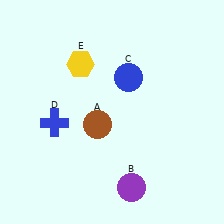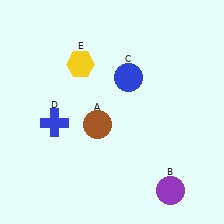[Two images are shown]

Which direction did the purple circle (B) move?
The purple circle (B) moved right.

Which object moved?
The purple circle (B) moved right.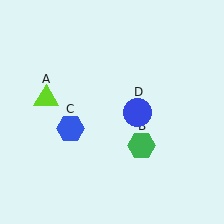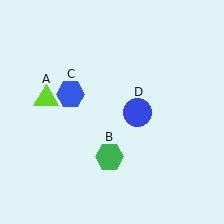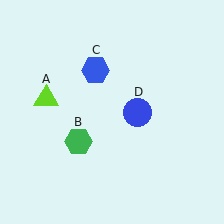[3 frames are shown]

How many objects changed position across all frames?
2 objects changed position: green hexagon (object B), blue hexagon (object C).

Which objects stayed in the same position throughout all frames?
Lime triangle (object A) and blue circle (object D) remained stationary.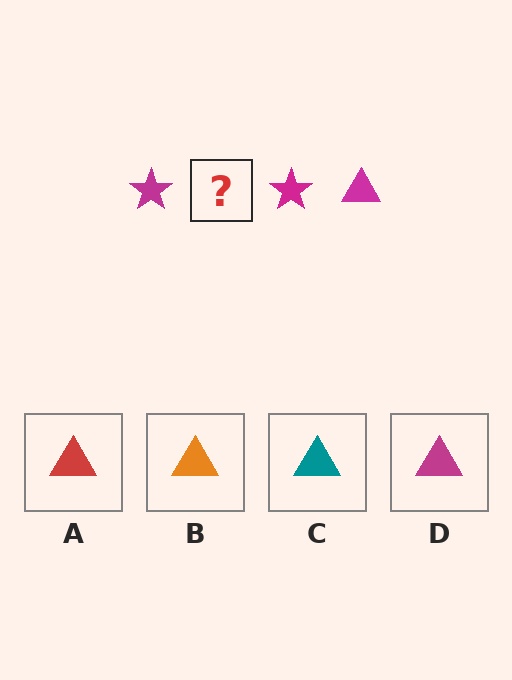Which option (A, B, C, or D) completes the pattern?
D.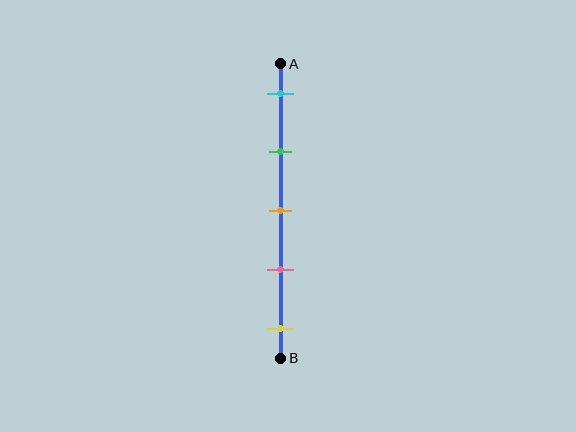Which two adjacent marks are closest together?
The orange and pink marks are the closest adjacent pair.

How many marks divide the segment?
There are 5 marks dividing the segment.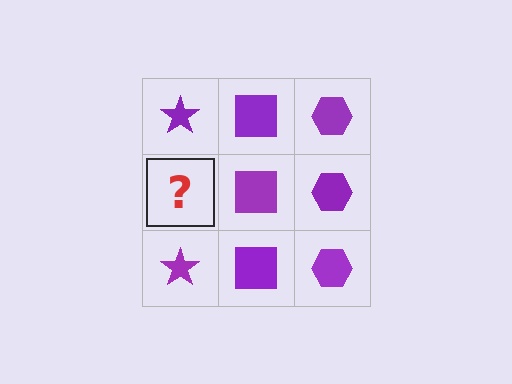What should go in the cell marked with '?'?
The missing cell should contain a purple star.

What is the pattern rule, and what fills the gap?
The rule is that each column has a consistent shape. The gap should be filled with a purple star.